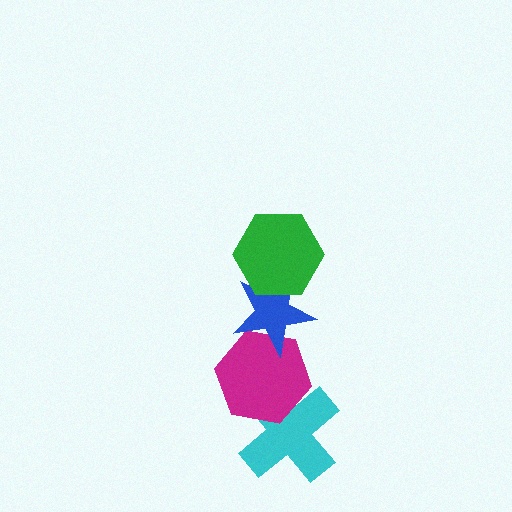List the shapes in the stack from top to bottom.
From top to bottom: the green hexagon, the blue star, the magenta hexagon, the cyan cross.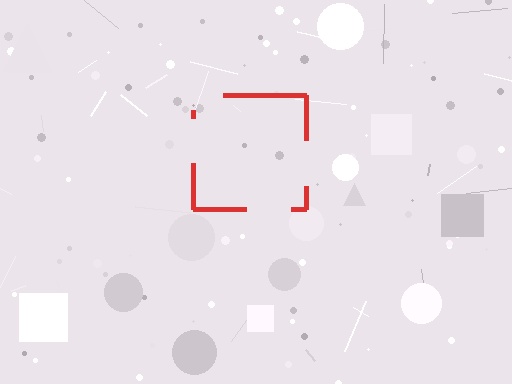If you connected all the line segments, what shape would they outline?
They would outline a square.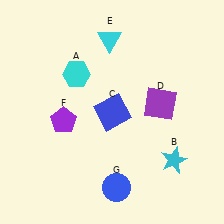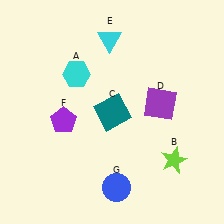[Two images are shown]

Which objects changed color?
B changed from cyan to lime. C changed from blue to teal.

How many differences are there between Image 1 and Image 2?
There are 2 differences between the two images.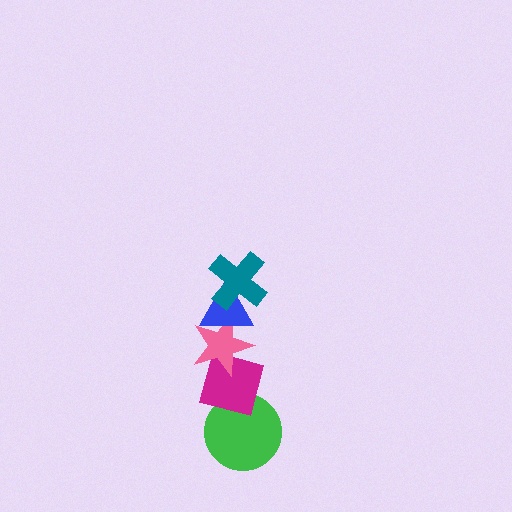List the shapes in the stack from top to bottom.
From top to bottom: the teal cross, the blue triangle, the pink star, the magenta square, the green circle.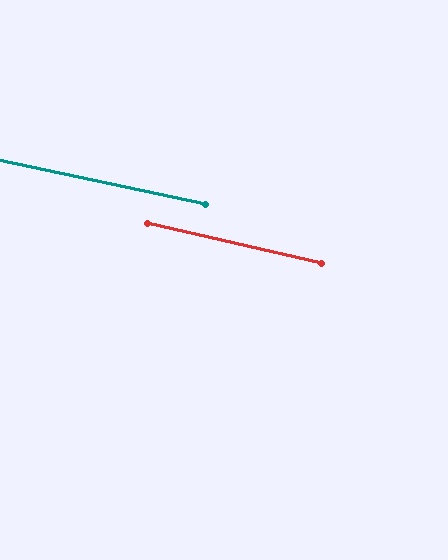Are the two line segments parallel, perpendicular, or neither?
Parallel — their directions differ by only 0.9°.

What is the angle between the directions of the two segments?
Approximately 1 degree.